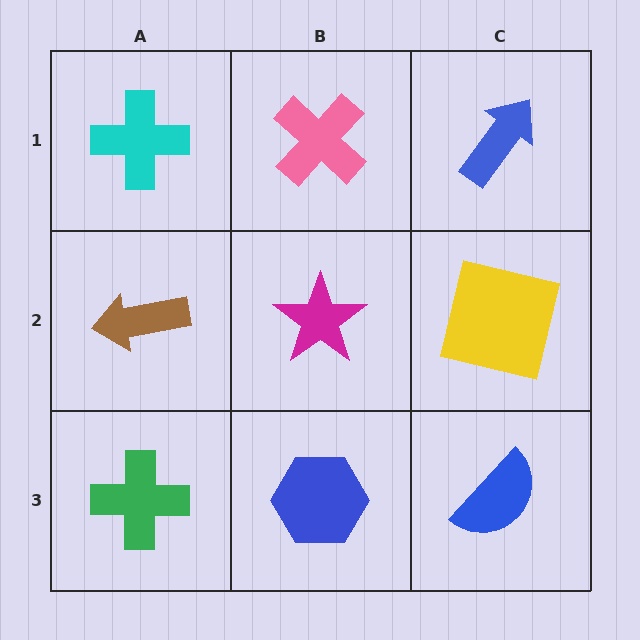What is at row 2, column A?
A brown arrow.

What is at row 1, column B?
A pink cross.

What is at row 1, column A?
A cyan cross.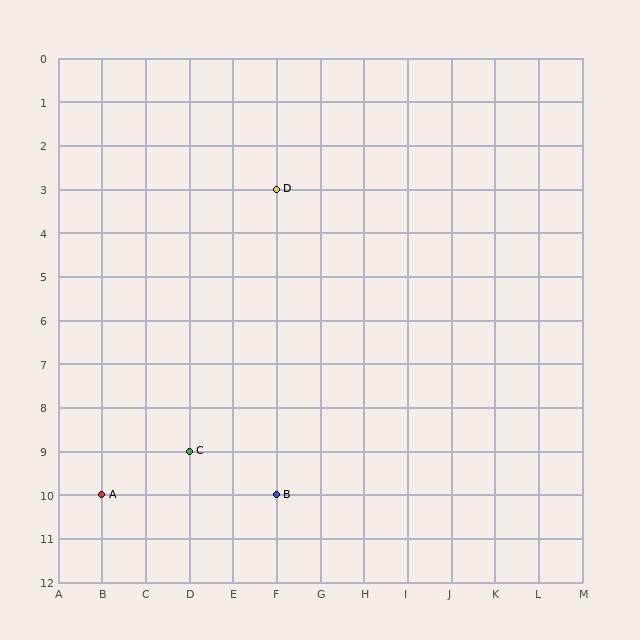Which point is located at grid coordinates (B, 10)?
Point A is at (B, 10).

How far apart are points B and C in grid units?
Points B and C are 2 columns and 1 row apart (about 2.2 grid units diagonally).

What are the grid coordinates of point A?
Point A is at grid coordinates (B, 10).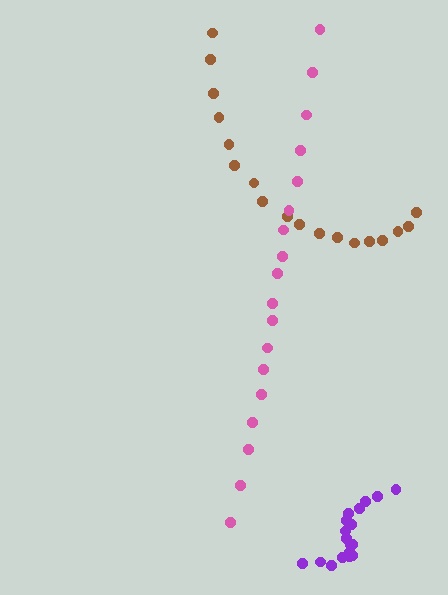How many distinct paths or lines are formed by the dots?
There are 3 distinct paths.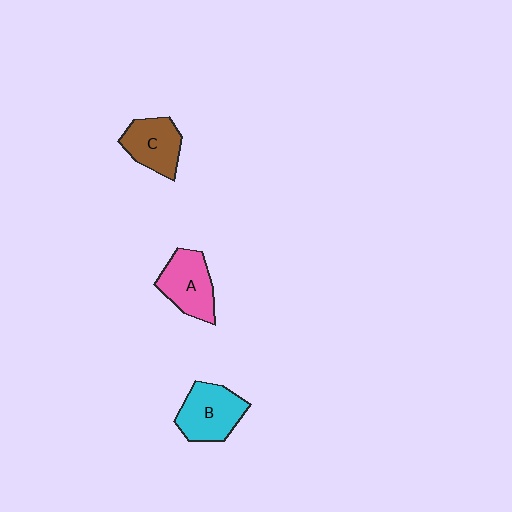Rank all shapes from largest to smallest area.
From largest to smallest: B (cyan), A (pink), C (brown).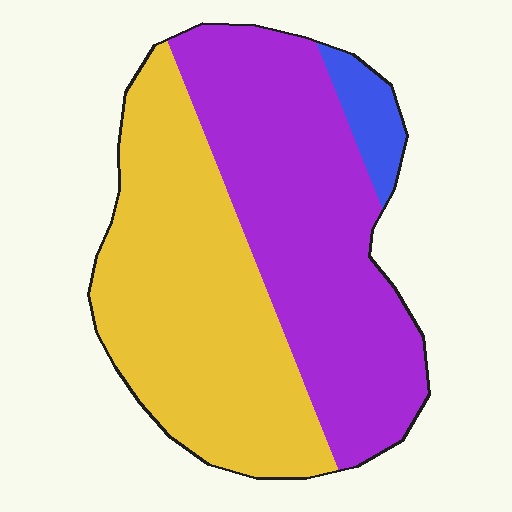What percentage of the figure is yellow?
Yellow takes up between a quarter and a half of the figure.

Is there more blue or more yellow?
Yellow.